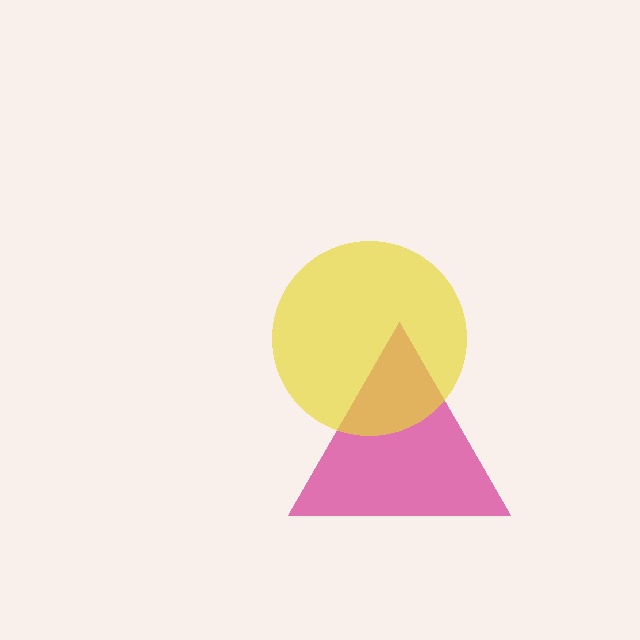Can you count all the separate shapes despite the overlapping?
Yes, there are 2 separate shapes.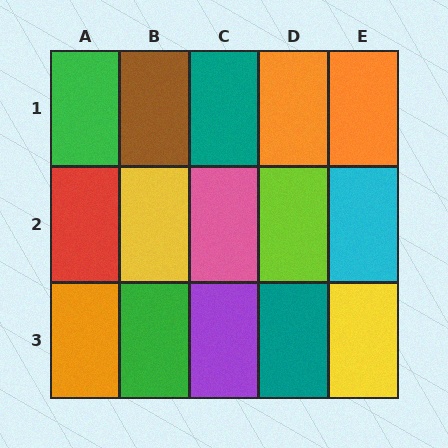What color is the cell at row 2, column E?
Cyan.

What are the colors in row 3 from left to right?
Orange, green, purple, teal, yellow.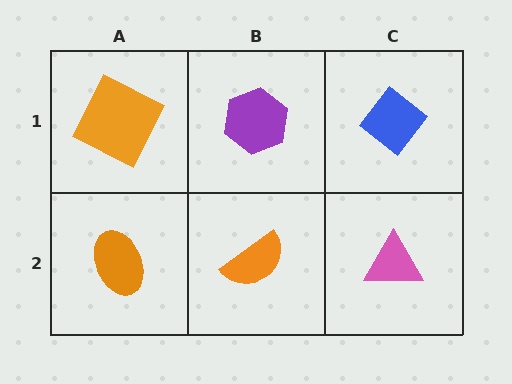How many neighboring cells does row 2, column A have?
2.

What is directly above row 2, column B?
A purple hexagon.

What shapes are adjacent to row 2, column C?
A blue diamond (row 1, column C), an orange semicircle (row 2, column B).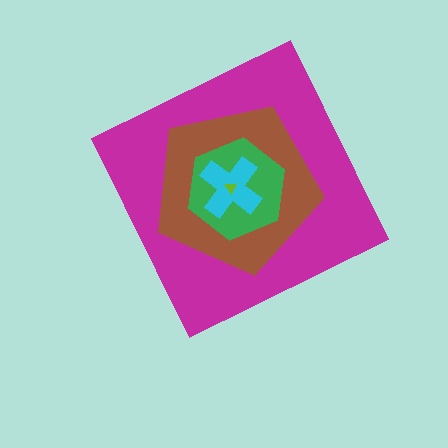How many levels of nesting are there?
5.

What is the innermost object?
The lime triangle.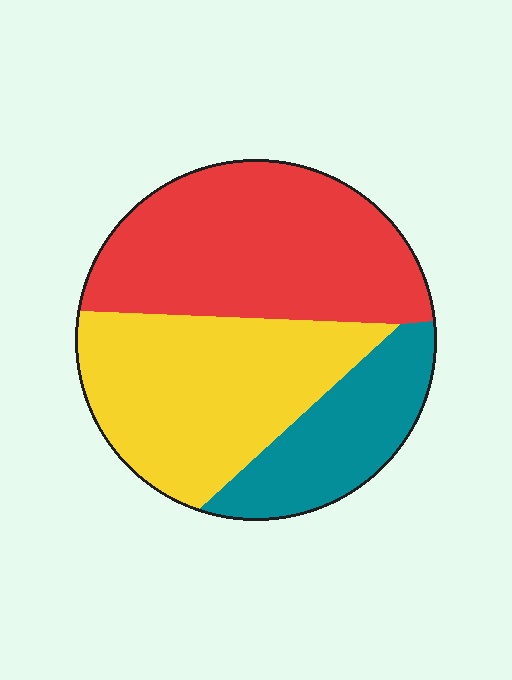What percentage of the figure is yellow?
Yellow takes up about three eighths (3/8) of the figure.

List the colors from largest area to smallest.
From largest to smallest: red, yellow, teal.